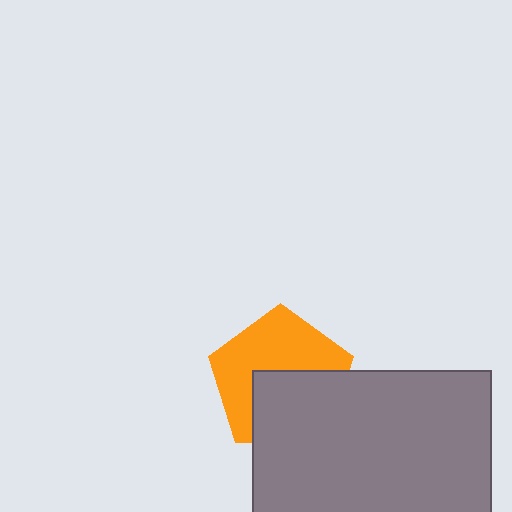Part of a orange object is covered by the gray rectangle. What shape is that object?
It is a pentagon.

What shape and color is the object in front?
The object in front is a gray rectangle.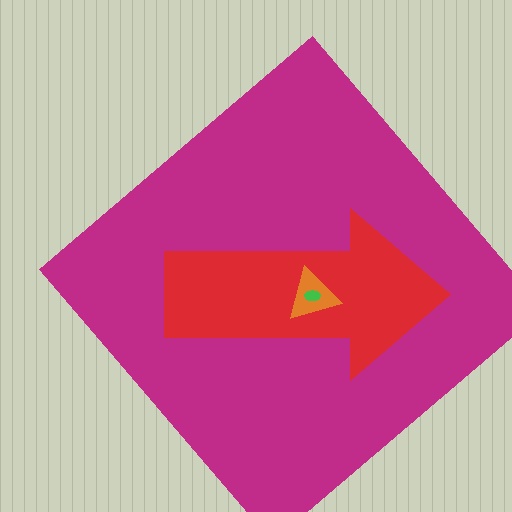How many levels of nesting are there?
4.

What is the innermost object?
The green ellipse.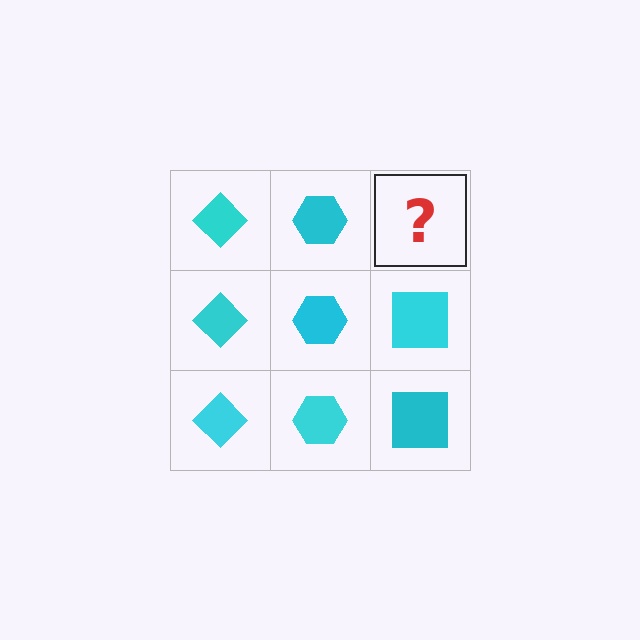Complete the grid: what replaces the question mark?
The question mark should be replaced with a cyan square.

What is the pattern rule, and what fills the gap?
The rule is that each column has a consistent shape. The gap should be filled with a cyan square.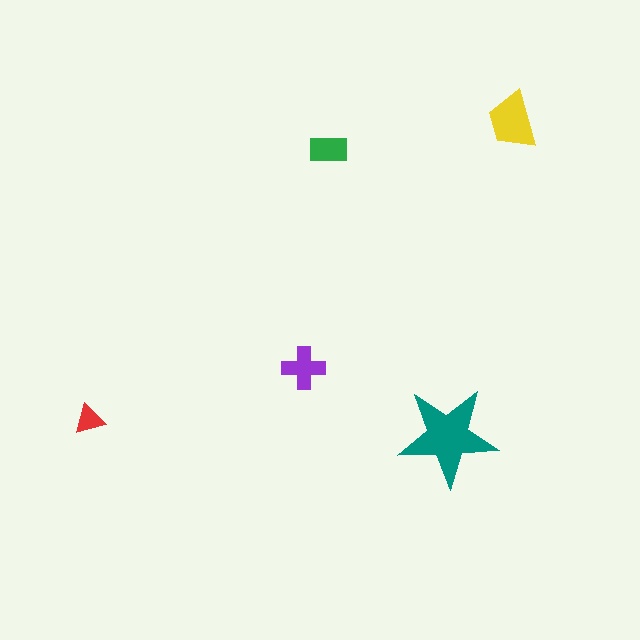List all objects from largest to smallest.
The teal star, the yellow trapezoid, the purple cross, the green rectangle, the red triangle.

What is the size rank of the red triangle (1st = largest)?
5th.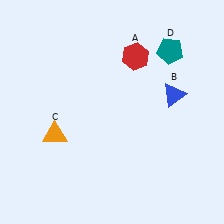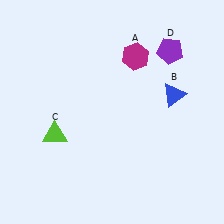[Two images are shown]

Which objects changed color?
A changed from red to magenta. C changed from orange to lime. D changed from teal to purple.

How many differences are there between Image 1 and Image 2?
There are 3 differences between the two images.